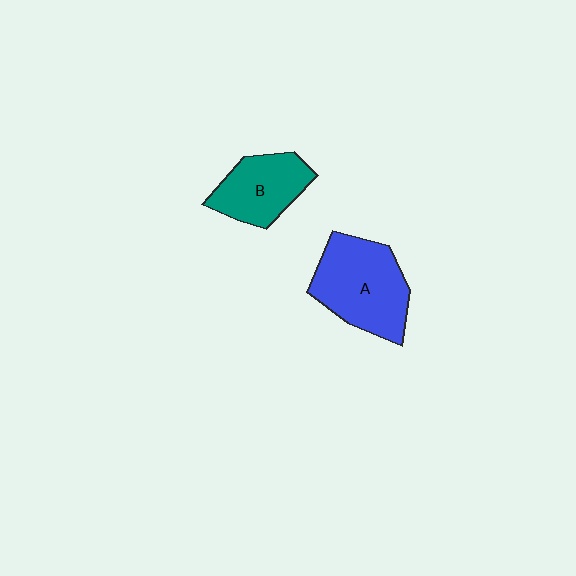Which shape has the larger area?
Shape A (blue).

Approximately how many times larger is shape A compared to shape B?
Approximately 1.4 times.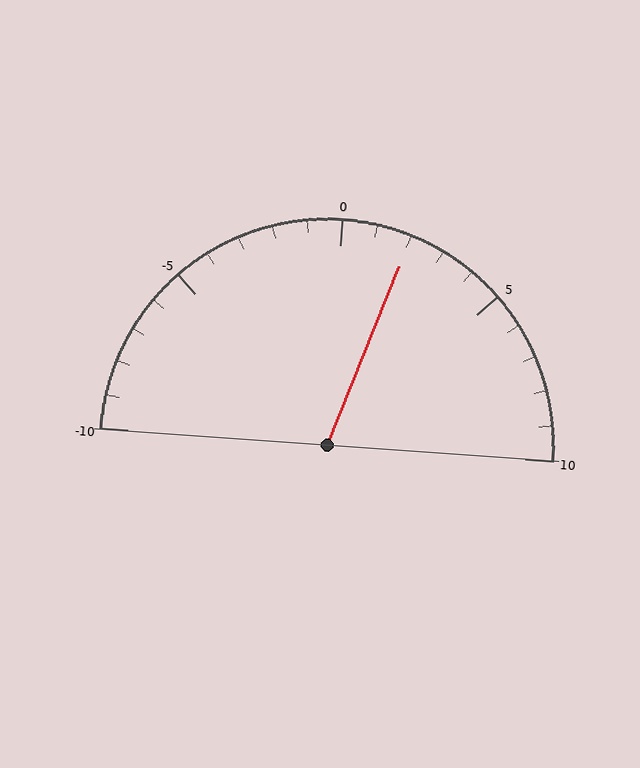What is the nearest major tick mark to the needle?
The nearest major tick mark is 0.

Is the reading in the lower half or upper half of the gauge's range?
The reading is in the upper half of the range (-10 to 10).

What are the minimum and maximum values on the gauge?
The gauge ranges from -10 to 10.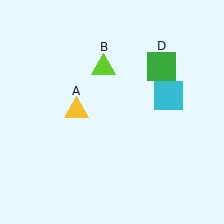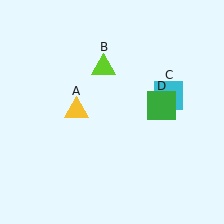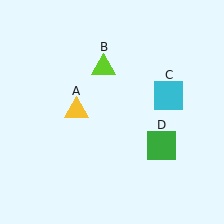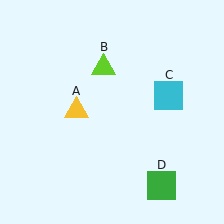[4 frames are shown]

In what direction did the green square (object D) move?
The green square (object D) moved down.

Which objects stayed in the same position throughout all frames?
Yellow triangle (object A) and lime triangle (object B) and cyan square (object C) remained stationary.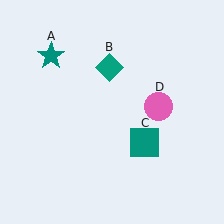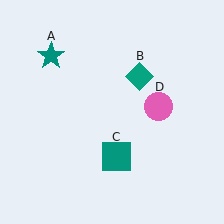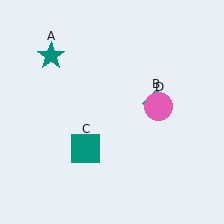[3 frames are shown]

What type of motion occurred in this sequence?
The teal diamond (object B), teal square (object C) rotated clockwise around the center of the scene.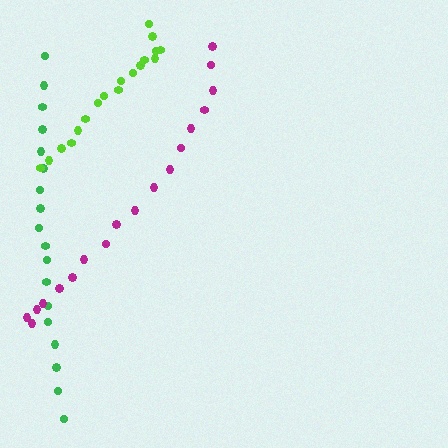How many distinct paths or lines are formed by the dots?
There are 3 distinct paths.